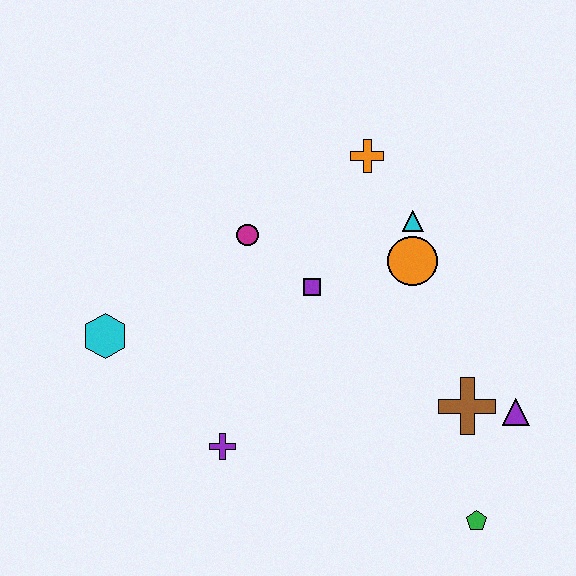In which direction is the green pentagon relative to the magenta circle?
The green pentagon is below the magenta circle.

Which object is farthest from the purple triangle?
The cyan hexagon is farthest from the purple triangle.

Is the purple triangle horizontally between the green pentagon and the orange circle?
No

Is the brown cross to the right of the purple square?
Yes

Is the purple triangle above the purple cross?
Yes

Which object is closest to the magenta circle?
The purple square is closest to the magenta circle.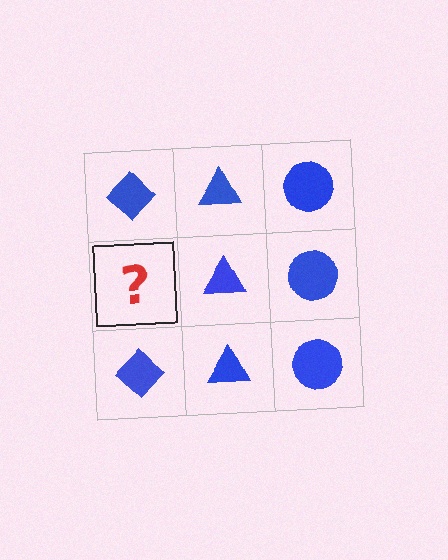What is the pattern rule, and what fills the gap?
The rule is that each column has a consistent shape. The gap should be filled with a blue diamond.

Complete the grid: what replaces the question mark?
The question mark should be replaced with a blue diamond.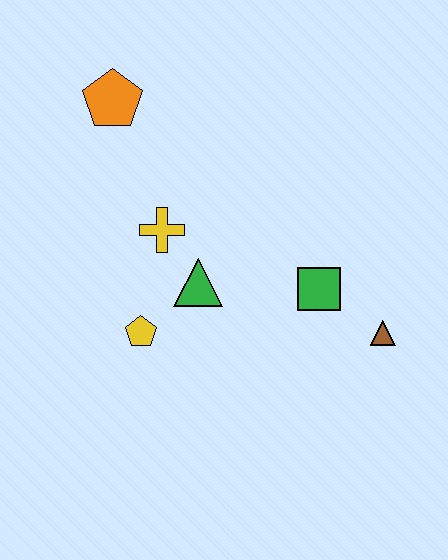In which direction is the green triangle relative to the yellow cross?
The green triangle is below the yellow cross.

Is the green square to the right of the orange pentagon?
Yes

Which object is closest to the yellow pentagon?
The green triangle is closest to the yellow pentagon.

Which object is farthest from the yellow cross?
The brown triangle is farthest from the yellow cross.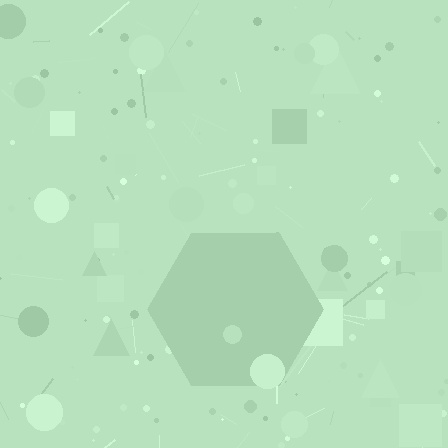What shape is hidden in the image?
A hexagon is hidden in the image.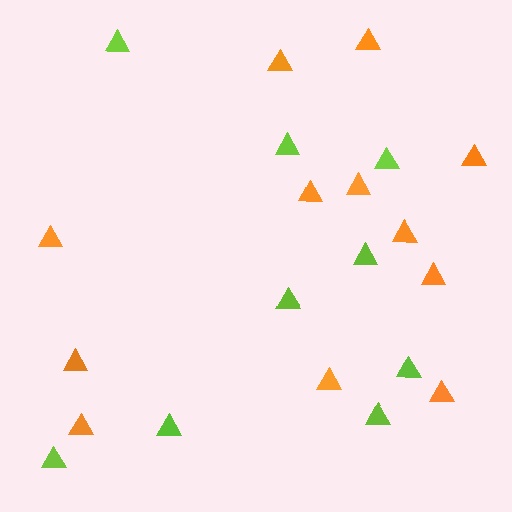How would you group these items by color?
There are 2 groups: one group of orange triangles (12) and one group of lime triangles (9).